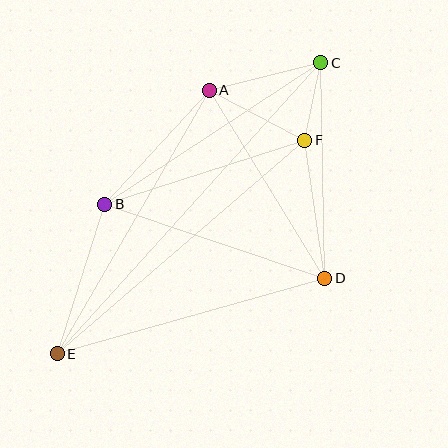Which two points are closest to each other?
Points C and F are closest to each other.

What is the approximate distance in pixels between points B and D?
The distance between B and D is approximately 232 pixels.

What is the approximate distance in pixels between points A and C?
The distance between A and C is approximately 115 pixels.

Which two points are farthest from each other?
Points C and E are farthest from each other.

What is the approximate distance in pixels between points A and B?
The distance between A and B is approximately 154 pixels.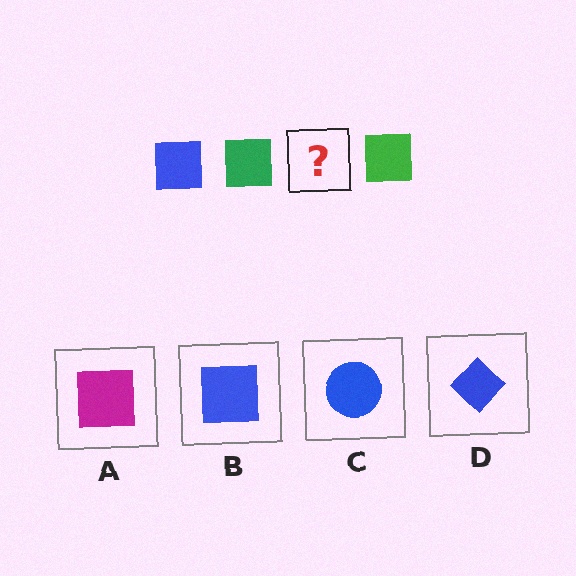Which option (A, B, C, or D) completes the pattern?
B.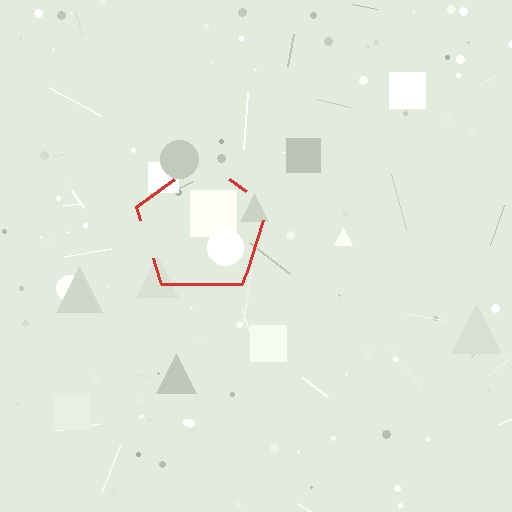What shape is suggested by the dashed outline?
The dashed outline suggests a pentagon.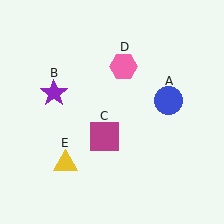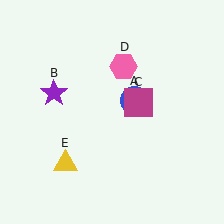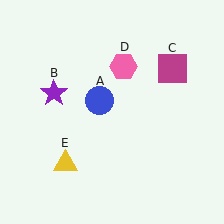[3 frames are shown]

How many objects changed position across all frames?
2 objects changed position: blue circle (object A), magenta square (object C).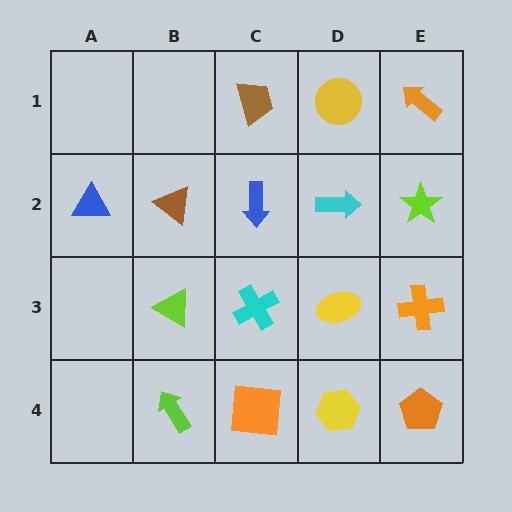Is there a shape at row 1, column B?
No, that cell is empty.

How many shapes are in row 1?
3 shapes.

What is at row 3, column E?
An orange cross.